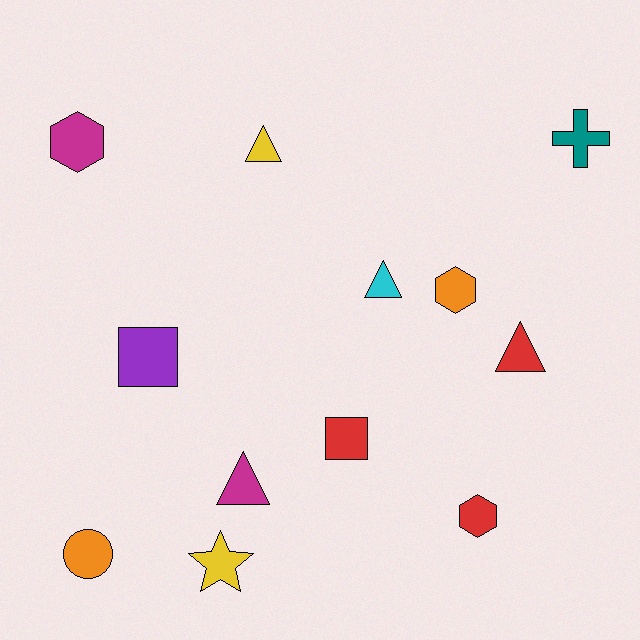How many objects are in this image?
There are 12 objects.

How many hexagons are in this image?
There are 3 hexagons.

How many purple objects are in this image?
There is 1 purple object.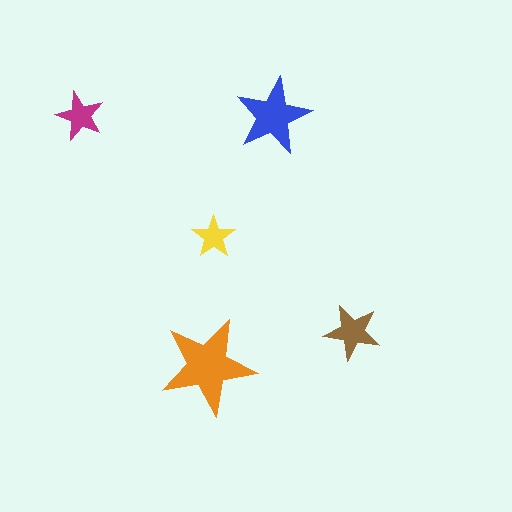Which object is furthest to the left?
The magenta star is leftmost.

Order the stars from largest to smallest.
the orange one, the blue one, the brown one, the magenta one, the yellow one.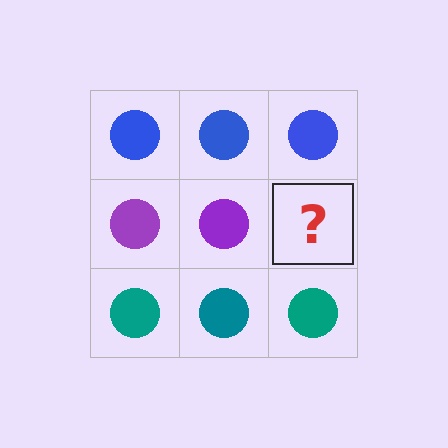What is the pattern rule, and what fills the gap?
The rule is that each row has a consistent color. The gap should be filled with a purple circle.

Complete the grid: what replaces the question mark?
The question mark should be replaced with a purple circle.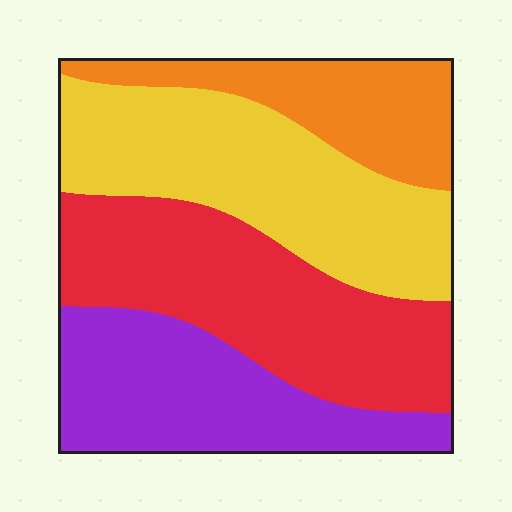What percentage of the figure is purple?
Purple covers 24% of the figure.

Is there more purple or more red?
Red.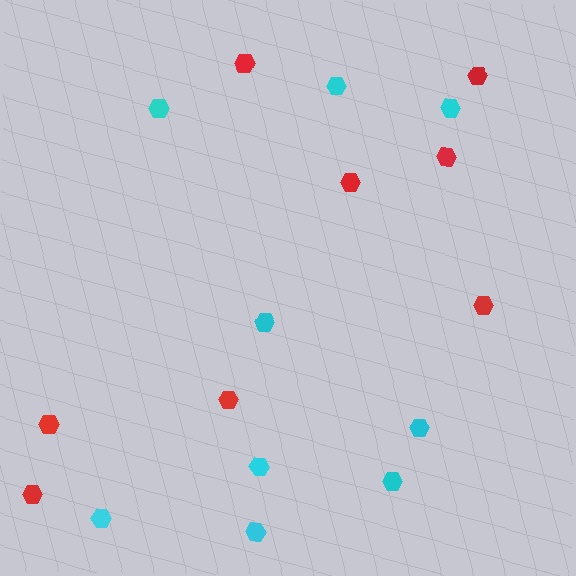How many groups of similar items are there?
There are 2 groups: one group of red hexagons (8) and one group of cyan hexagons (9).